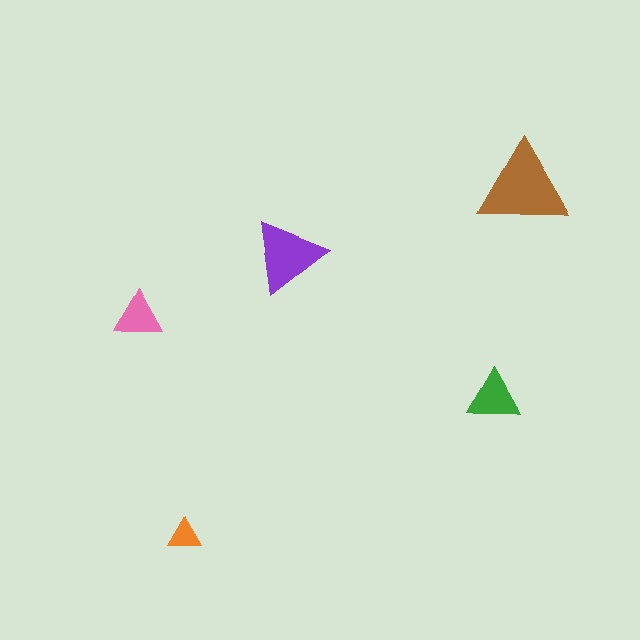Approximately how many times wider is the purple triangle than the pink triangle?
About 1.5 times wider.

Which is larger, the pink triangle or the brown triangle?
The brown one.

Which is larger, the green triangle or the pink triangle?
The green one.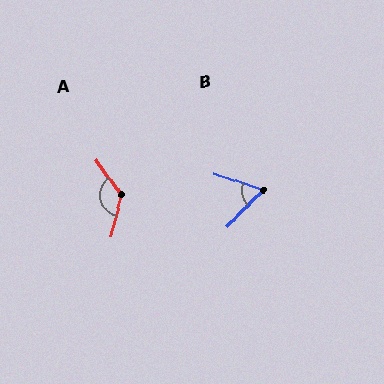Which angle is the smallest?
B, at approximately 64 degrees.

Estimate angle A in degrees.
Approximately 130 degrees.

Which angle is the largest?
A, at approximately 130 degrees.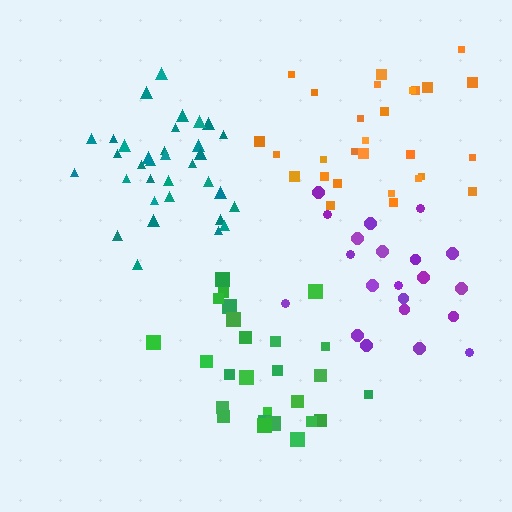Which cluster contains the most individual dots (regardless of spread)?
Teal (34).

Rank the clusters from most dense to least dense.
teal, purple, green, orange.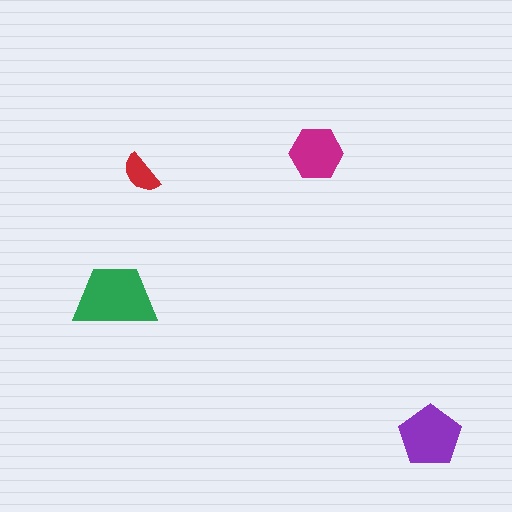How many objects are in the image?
There are 4 objects in the image.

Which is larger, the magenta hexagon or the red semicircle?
The magenta hexagon.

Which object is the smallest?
The red semicircle.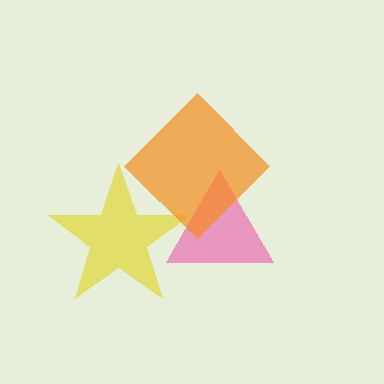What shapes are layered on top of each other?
The layered shapes are: a pink triangle, a yellow star, an orange diamond.